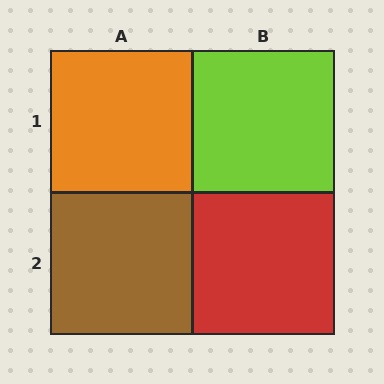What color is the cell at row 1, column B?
Lime.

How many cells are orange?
1 cell is orange.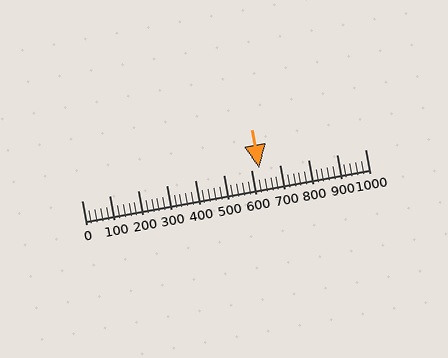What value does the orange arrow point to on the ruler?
The orange arrow points to approximately 626.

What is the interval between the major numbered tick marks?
The major tick marks are spaced 100 units apart.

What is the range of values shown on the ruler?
The ruler shows values from 0 to 1000.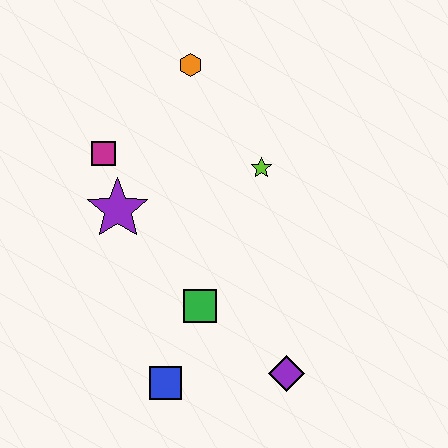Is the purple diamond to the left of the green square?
No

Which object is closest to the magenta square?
The purple star is closest to the magenta square.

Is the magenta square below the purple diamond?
No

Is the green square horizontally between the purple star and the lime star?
Yes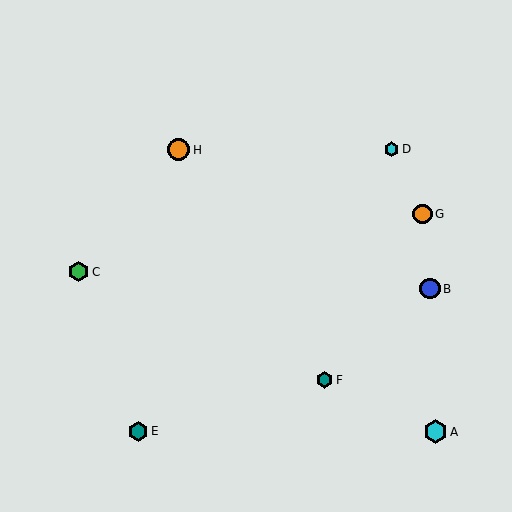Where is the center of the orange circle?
The center of the orange circle is at (422, 214).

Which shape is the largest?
The cyan hexagon (labeled A) is the largest.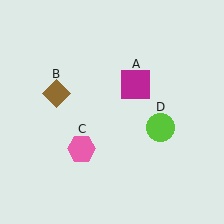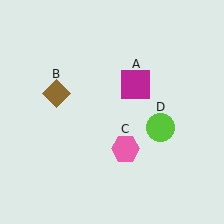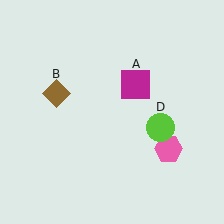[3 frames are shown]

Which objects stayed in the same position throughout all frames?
Magenta square (object A) and brown diamond (object B) and lime circle (object D) remained stationary.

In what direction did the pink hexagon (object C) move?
The pink hexagon (object C) moved right.